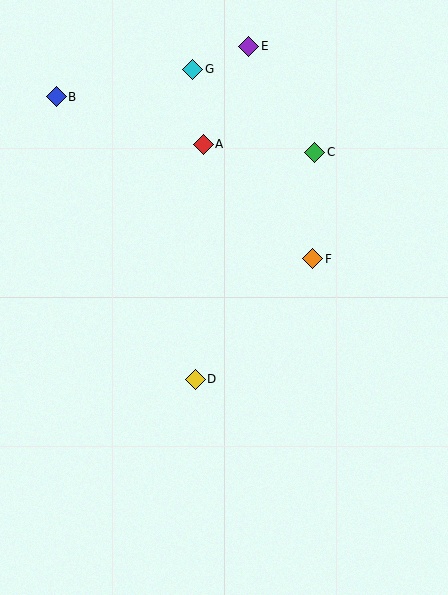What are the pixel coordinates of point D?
Point D is at (195, 379).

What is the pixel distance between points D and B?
The distance between D and B is 315 pixels.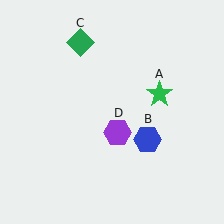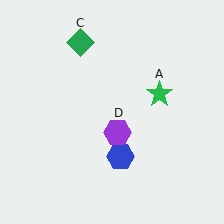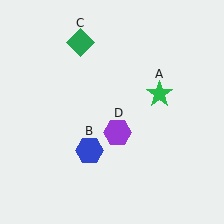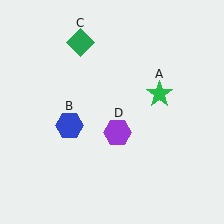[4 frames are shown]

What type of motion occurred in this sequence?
The blue hexagon (object B) rotated clockwise around the center of the scene.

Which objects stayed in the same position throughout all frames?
Green star (object A) and green diamond (object C) and purple hexagon (object D) remained stationary.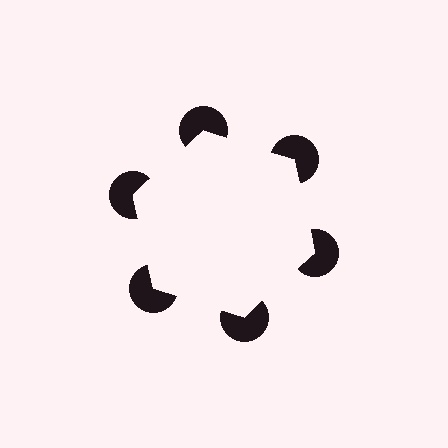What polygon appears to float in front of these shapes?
An illusory hexagon — its edges are inferred from the aligned wedge cuts in the pac-man discs, not physically drawn.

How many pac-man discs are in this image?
There are 6 — one at each vertex of the illusory hexagon.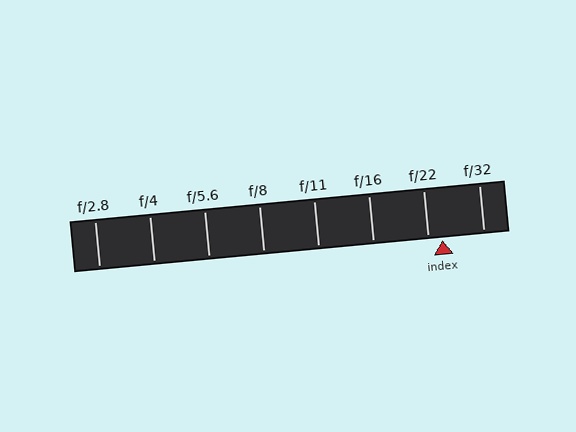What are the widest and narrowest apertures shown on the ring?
The widest aperture shown is f/2.8 and the narrowest is f/32.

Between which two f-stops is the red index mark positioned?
The index mark is between f/22 and f/32.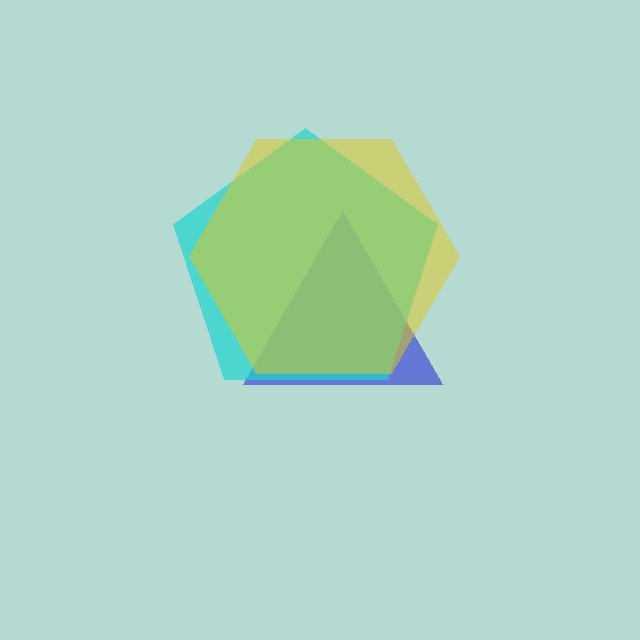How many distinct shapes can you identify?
There are 3 distinct shapes: a blue triangle, a cyan pentagon, a yellow hexagon.